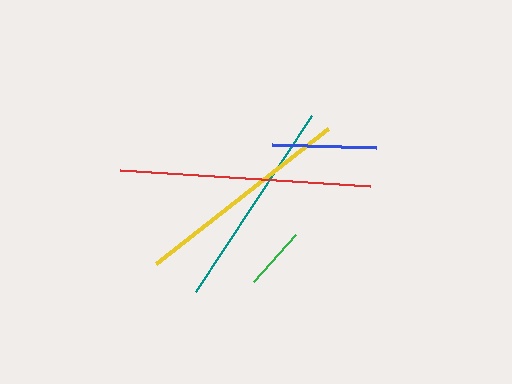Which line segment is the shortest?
The green line is the shortest at approximately 62 pixels.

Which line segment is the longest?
The red line is the longest at approximately 250 pixels.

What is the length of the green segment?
The green segment is approximately 62 pixels long.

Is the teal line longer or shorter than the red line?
The red line is longer than the teal line.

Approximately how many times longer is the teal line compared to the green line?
The teal line is approximately 3.4 times the length of the green line.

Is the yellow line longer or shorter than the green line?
The yellow line is longer than the green line.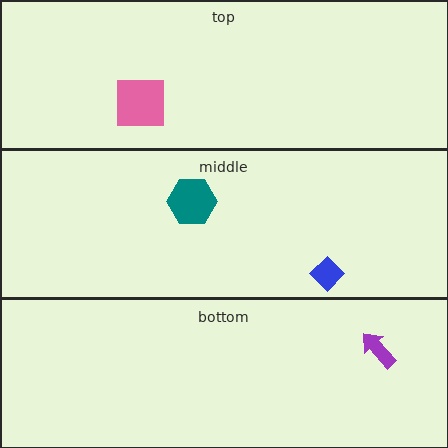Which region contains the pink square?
The top region.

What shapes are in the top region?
The pink square.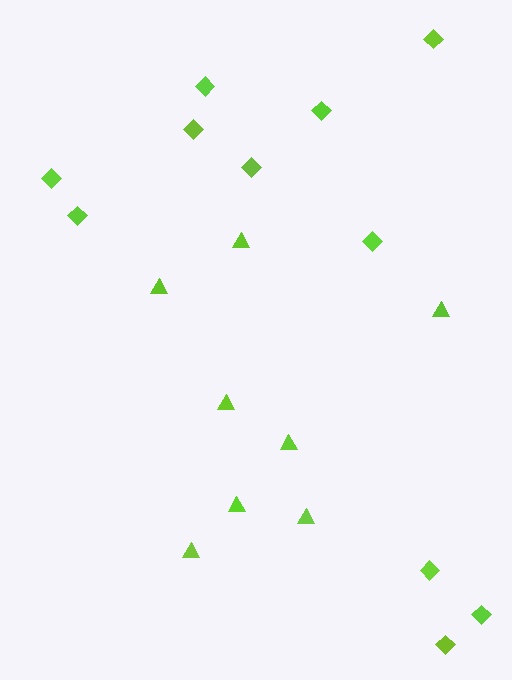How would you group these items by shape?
There are 2 groups: one group of triangles (8) and one group of diamonds (11).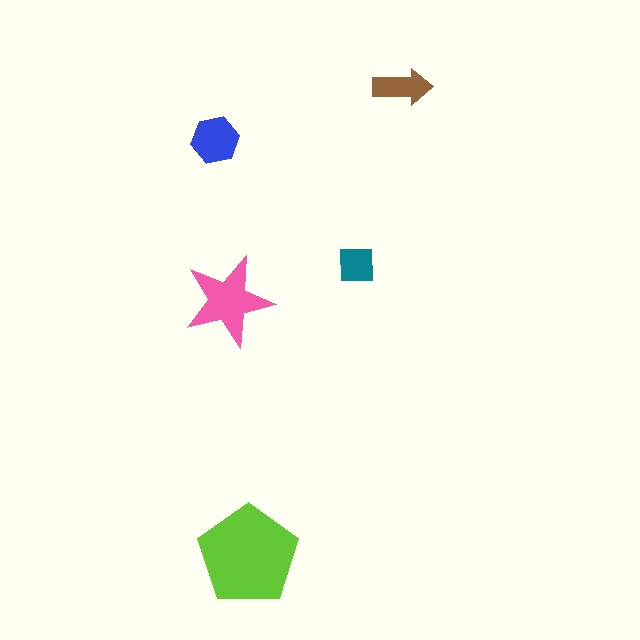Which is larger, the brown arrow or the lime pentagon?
The lime pentagon.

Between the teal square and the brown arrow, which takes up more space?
The brown arrow.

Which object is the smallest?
The teal square.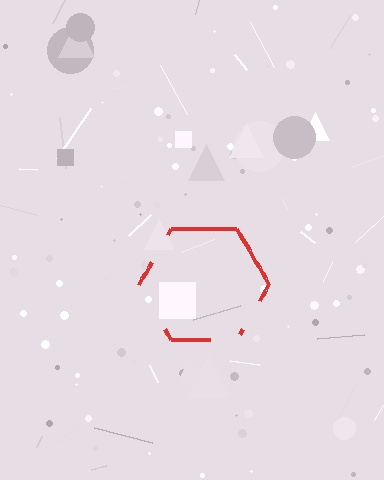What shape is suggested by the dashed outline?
The dashed outline suggests a hexagon.